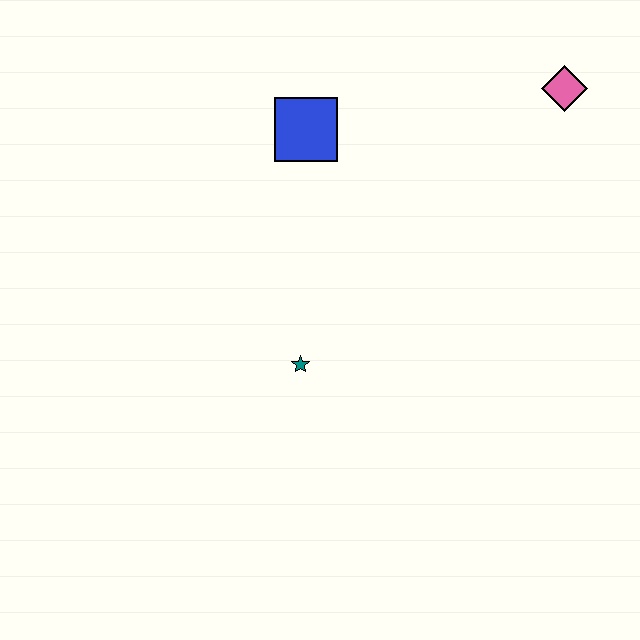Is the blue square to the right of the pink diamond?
No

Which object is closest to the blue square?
The teal star is closest to the blue square.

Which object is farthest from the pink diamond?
The teal star is farthest from the pink diamond.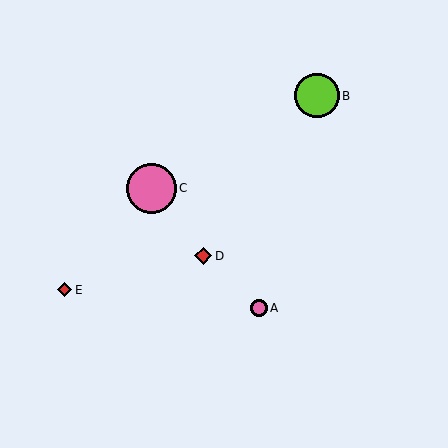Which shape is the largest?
The pink circle (labeled C) is the largest.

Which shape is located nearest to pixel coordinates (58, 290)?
The red diamond (labeled E) at (64, 290) is nearest to that location.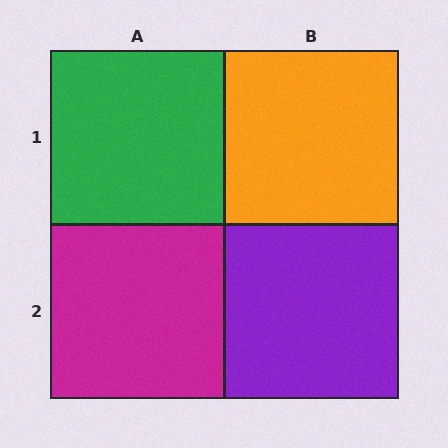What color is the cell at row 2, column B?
Purple.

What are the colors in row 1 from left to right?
Green, orange.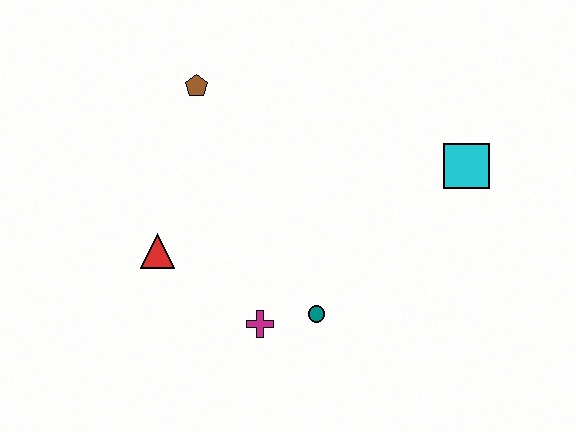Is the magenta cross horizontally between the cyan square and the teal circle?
No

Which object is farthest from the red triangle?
The cyan square is farthest from the red triangle.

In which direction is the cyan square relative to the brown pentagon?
The cyan square is to the right of the brown pentagon.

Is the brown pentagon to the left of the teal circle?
Yes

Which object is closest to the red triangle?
The magenta cross is closest to the red triangle.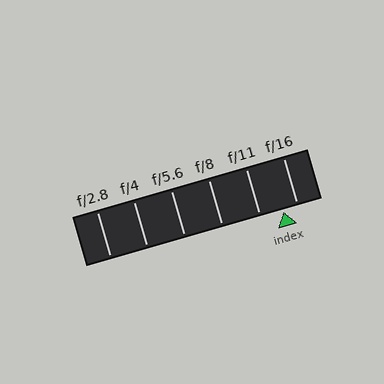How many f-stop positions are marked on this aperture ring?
There are 6 f-stop positions marked.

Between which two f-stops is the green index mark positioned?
The index mark is between f/11 and f/16.